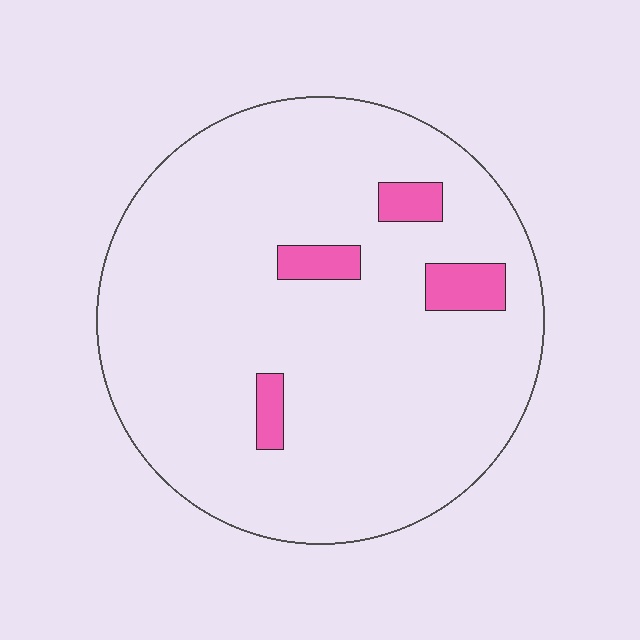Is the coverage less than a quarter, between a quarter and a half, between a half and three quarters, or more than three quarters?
Less than a quarter.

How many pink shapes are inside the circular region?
4.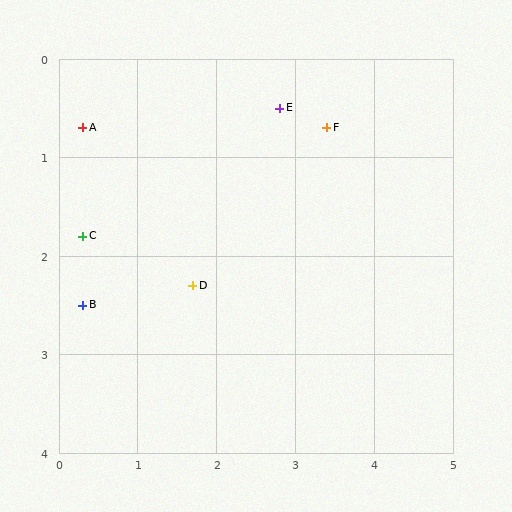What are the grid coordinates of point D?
Point D is at approximately (1.7, 2.3).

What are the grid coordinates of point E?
Point E is at approximately (2.8, 0.5).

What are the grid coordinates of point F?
Point F is at approximately (3.4, 0.7).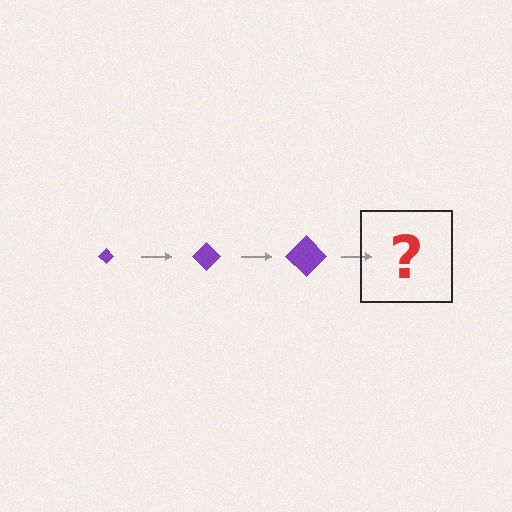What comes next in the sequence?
The next element should be a purple diamond, larger than the previous one.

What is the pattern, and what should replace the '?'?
The pattern is that the diamond gets progressively larger each step. The '?' should be a purple diamond, larger than the previous one.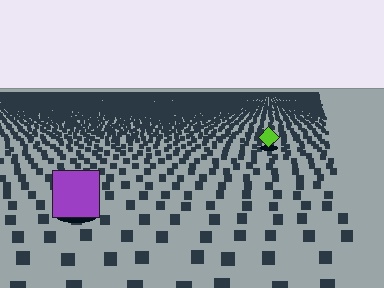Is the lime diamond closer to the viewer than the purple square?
No. The purple square is closer — you can tell from the texture gradient: the ground texture is coarser near it.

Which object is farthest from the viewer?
The lime diamond is farthest from the viewer. It appears smaller and the ground texture around it is denser.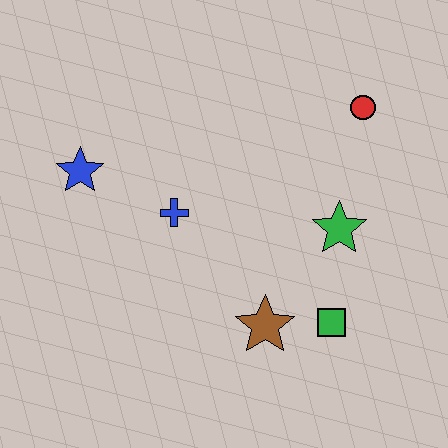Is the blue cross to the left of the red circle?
Yes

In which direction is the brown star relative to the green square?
The brown star is to the left of the green square.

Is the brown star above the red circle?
No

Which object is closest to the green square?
The brown star is closest to the green square.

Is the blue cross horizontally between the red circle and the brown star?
No